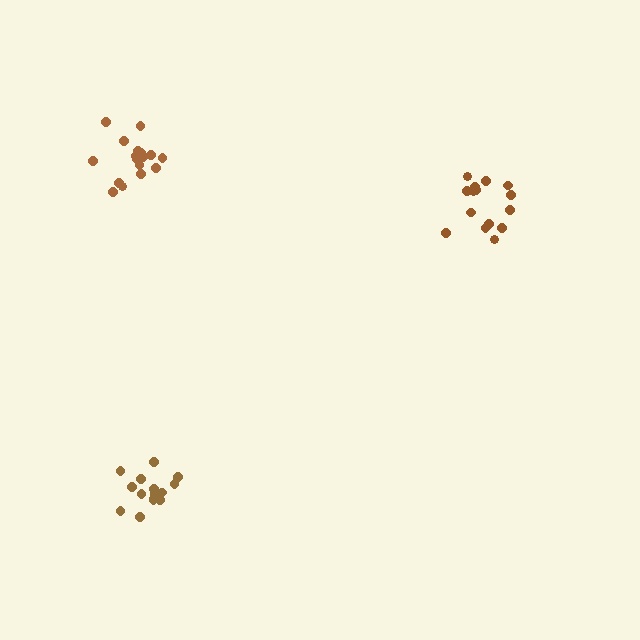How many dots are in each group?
Group 1: 15 dots, Group 2: 15 dots, Group 3: 17 dots (47 total).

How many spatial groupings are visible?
There are 3 spatial groupings.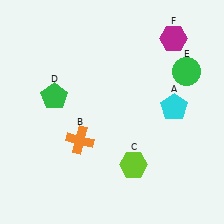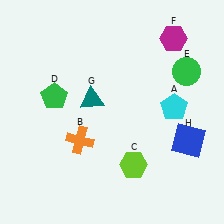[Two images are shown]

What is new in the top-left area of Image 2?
A teal triangle (G) was added in the top-left area of Image 2.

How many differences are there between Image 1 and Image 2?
There are 2 differences between the two images.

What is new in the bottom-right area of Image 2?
A blue square (H) was added in the bottom-right area of Image 2.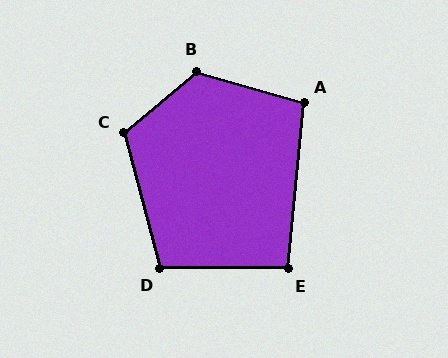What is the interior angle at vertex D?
Approximately 105 degrees (obtuse).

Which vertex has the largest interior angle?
B, at approximately 124 degrees.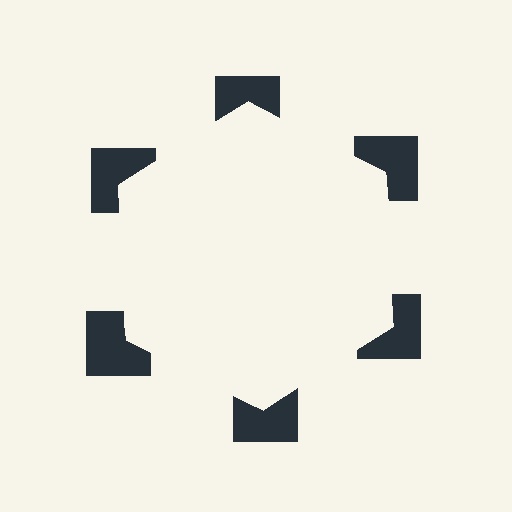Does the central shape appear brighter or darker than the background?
It typically appears slightly brighter than the background, even though no actual brightness change is drawn.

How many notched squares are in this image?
There are 6 — one at each vertex of the illusory hexagon.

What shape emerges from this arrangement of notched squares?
An illusory hexagon — its edges are inferred from the aligned wedge cuts in the notched squares, not physically drawn.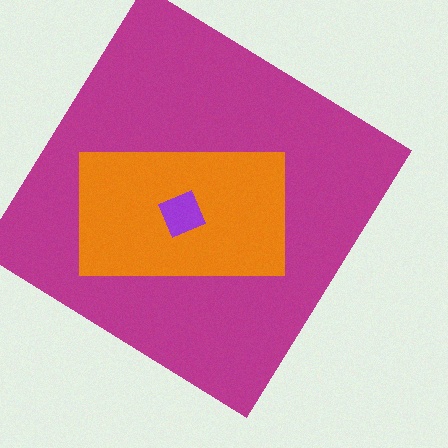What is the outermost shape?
The magenta diamond.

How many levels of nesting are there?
3.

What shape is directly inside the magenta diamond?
The orange rectangle.